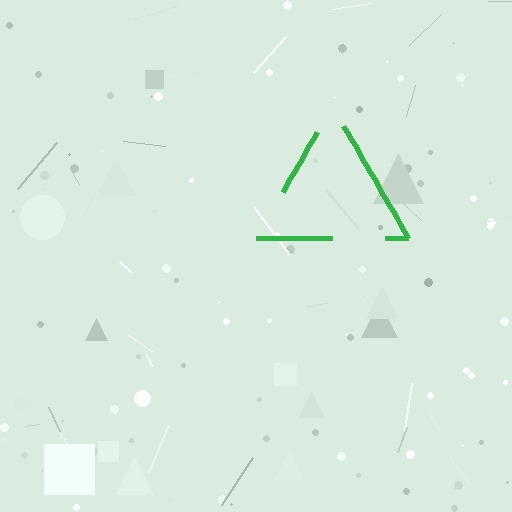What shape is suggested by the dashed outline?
The dashed outline suggests a triangle.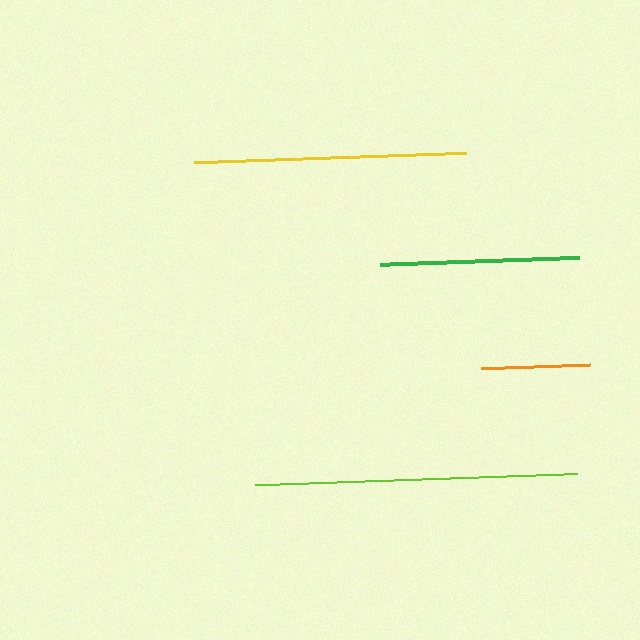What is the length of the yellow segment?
The yellow segment is approximately 272 pixels long.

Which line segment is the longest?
The lime line is the longest at approximately 322 pixels.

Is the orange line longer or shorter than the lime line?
The lime line is longer than the orange line.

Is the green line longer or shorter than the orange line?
The green line is longer than the orange line.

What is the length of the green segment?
The green segment is approximately 199 pixels long.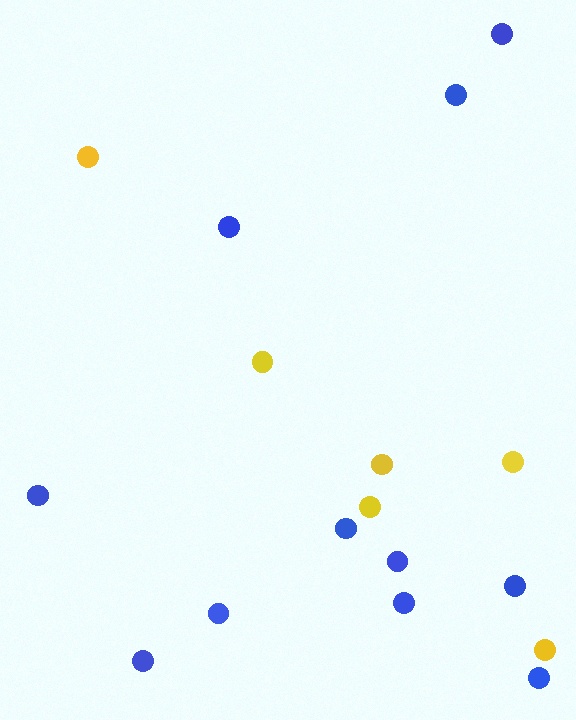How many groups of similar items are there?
There are 2 groups: one group of yellow circles (6) and one group of blue circles (11).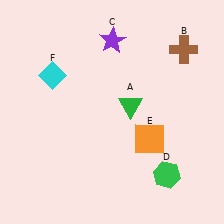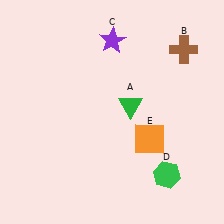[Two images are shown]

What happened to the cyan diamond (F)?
The cyan diamond (F) was removed in Image 2. It was in the top-left area of Image 1.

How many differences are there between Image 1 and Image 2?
There is 1 difference between the two images.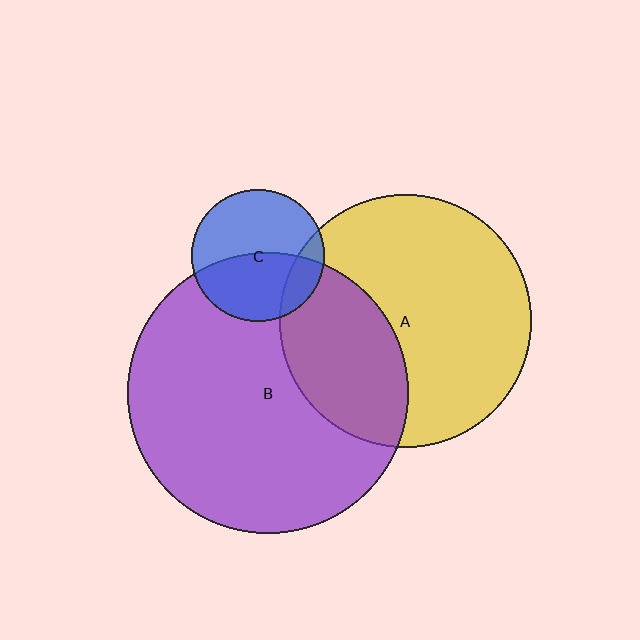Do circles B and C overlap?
Yes.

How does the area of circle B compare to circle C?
Approximately 4.5 times.